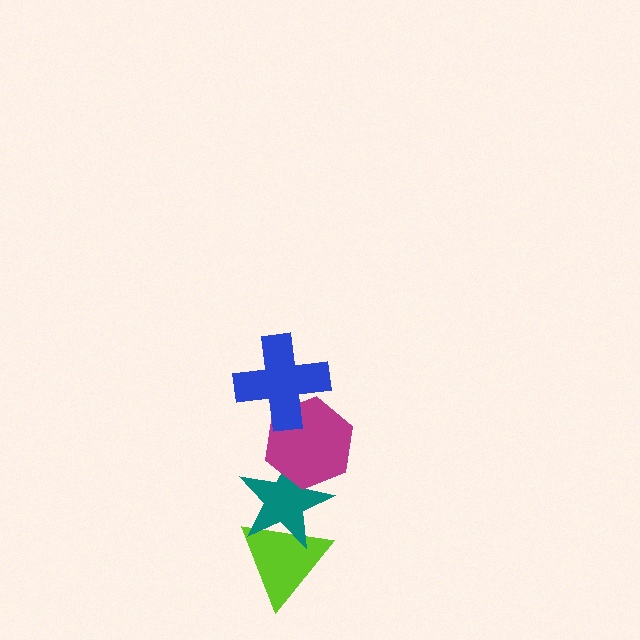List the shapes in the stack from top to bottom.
From top to bottom: the blue cross, the magenta hexagon, the teal star, the lime triangle.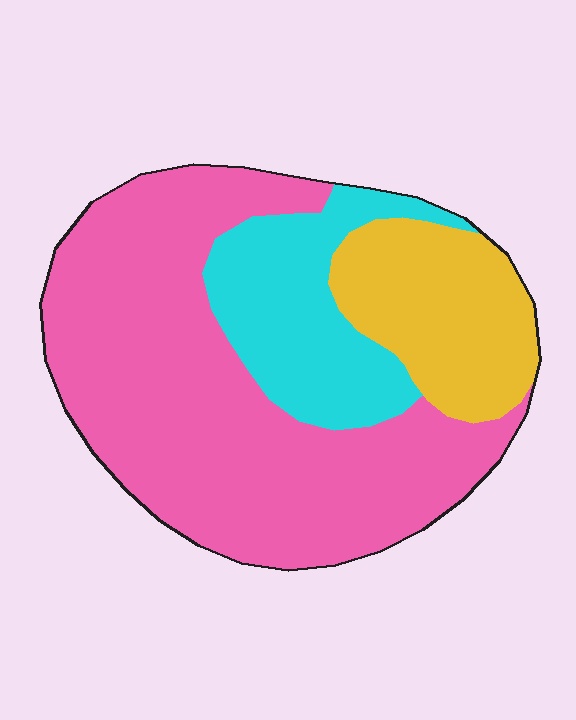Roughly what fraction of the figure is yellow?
Yellow covers roughly 20% of the figure.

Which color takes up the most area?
Pink, at roughly 60%.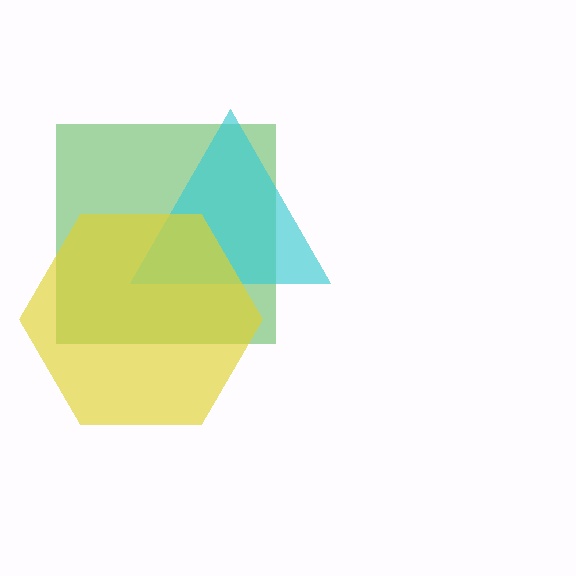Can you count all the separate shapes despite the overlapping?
Yes, there are 3 separate shapes.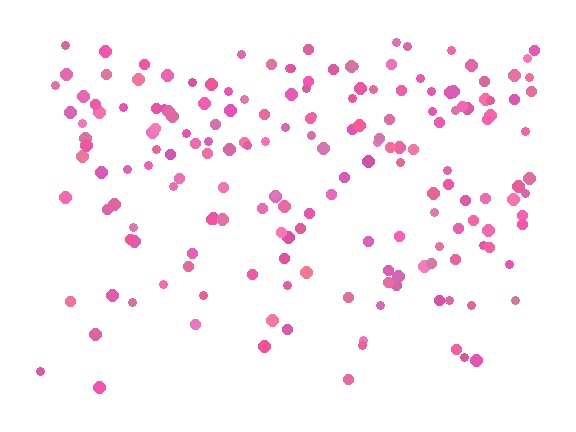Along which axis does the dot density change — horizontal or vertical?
Vertical.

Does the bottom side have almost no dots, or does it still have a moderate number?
Still a moderate number, just noticeably fewer than the top.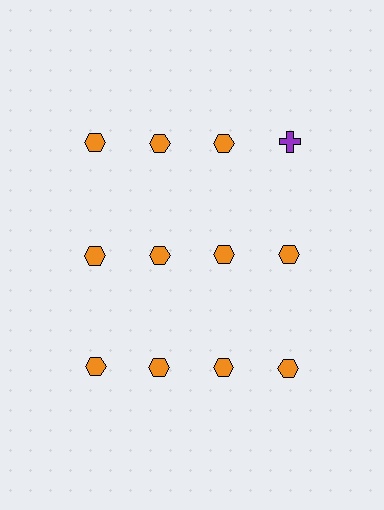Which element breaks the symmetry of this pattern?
The purple cross in the top row, second from right column breaks the symmetry. All other shapes are orange hexagons.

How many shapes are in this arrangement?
There are 12 shapes arranged in a grid pattern.